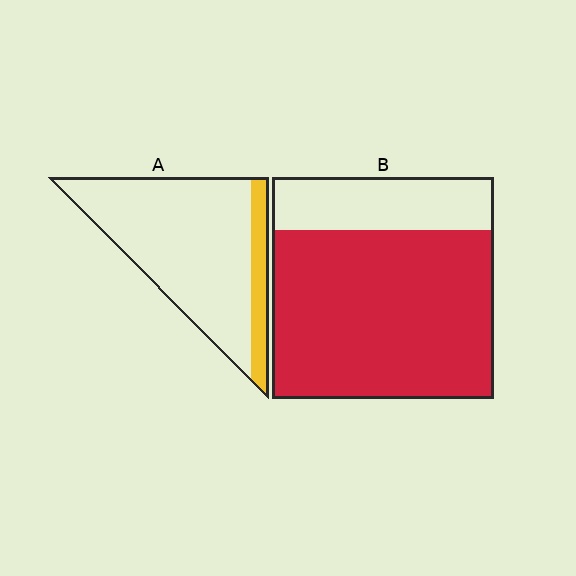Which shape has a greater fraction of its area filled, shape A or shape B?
Shape B.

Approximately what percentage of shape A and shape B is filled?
A is approximately 15% and B is approximately 75%.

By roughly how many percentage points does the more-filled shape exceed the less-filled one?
By roughly 60 percentage points (B over A).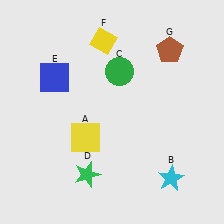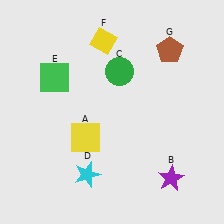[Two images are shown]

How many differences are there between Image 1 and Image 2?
There are 3 differences between the two images.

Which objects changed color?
B changed from cyan to purple. D changed from green to cyan. E changed from blue to green.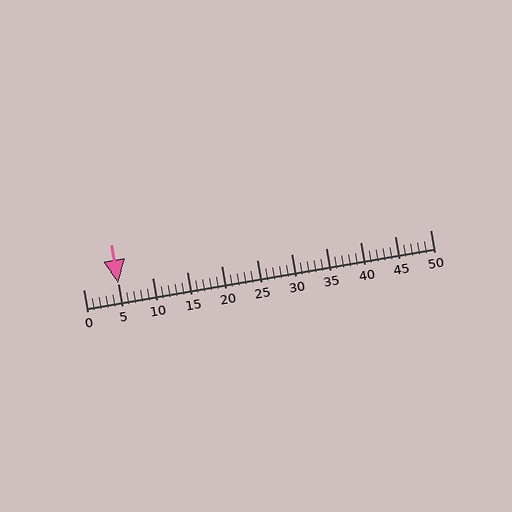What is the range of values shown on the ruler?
The ruler shows values from 0 to 50.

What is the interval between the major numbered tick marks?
The major tick marks are spaced 5 units apart.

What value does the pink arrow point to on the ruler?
The pink arrow points to approximately 5.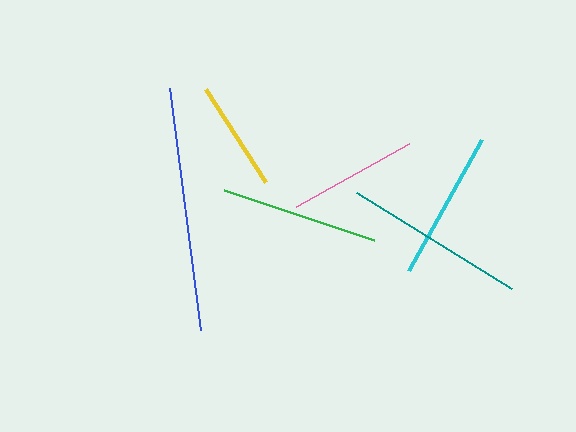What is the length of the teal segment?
The teal segment is approximately 182 pixels long.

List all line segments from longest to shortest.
From longest to shortest: blue, teal, green, cyan, pink, yellow.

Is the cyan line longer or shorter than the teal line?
The teal line is longer than the cyan line.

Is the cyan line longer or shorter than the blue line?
The blue line is longer than the cyan line.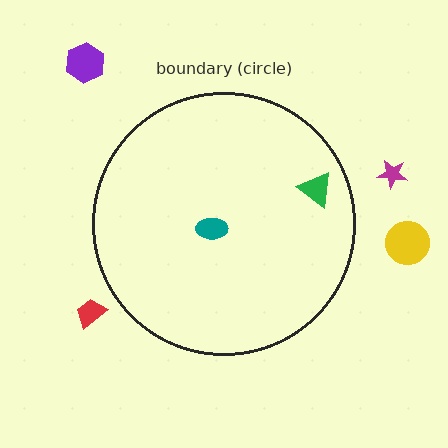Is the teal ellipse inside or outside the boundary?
Inside.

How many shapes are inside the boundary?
2 inside, 4 outside.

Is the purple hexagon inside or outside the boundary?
Outside.